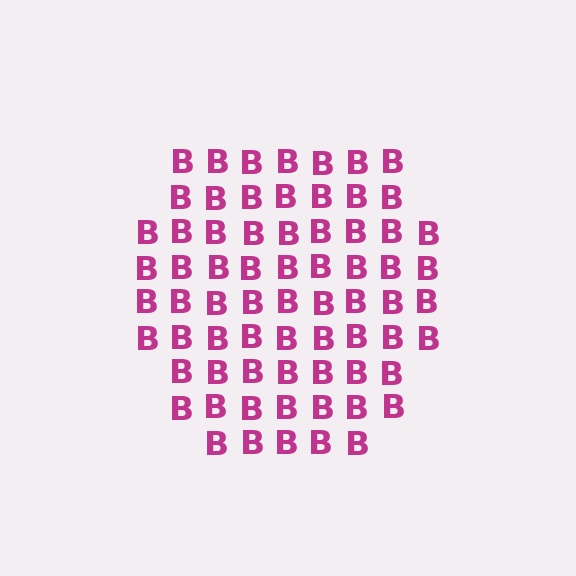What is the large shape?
The large shape is a hexagon.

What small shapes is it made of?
It is made of small letter B's.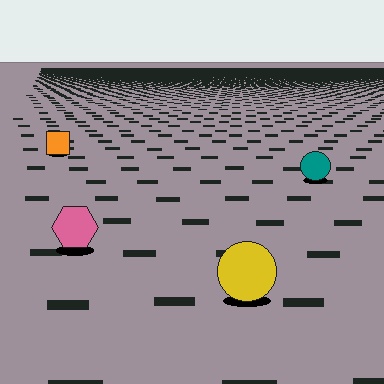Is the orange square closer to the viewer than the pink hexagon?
No. The pink hexagon is closer — you can tell from the texture gradient: the ground texture is coarser near it.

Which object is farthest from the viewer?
The orange square is farthest from the viewer. It appears smaller and the ground texture around it is denser.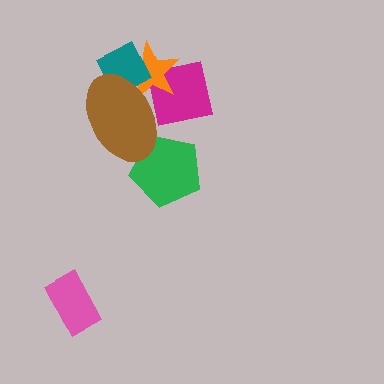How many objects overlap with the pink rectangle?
0 objects overlap with the pink rectangle.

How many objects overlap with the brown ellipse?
4 objects overlap with the brown ellipse.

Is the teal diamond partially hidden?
Yes, it is partially covered by another shape.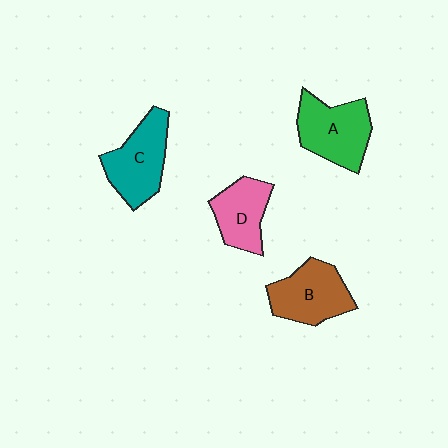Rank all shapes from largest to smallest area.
From largest to smallest: A (green), C (teal), B (brown), D (pink).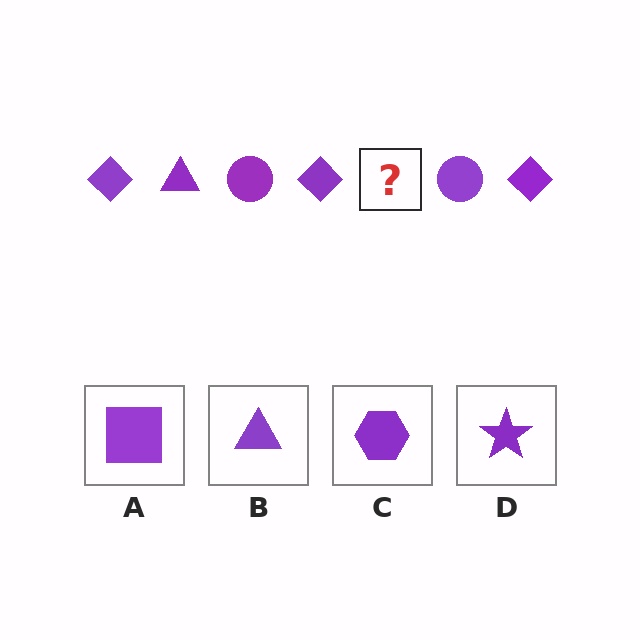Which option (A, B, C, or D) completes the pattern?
B.